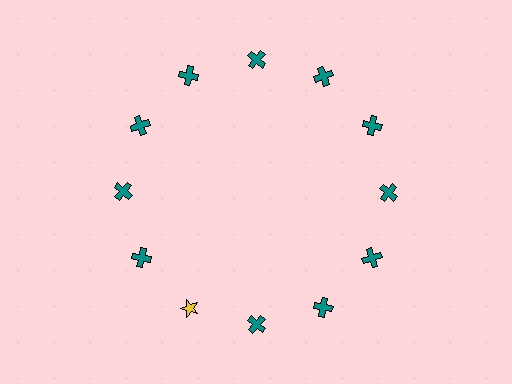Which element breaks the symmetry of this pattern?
The yellow star at roughly the 7 o'clock position breaks the symmetry. All other shapes are teal crosses.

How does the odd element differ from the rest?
It differs in both color (yellow instead of teal) and shape (star instead of cross).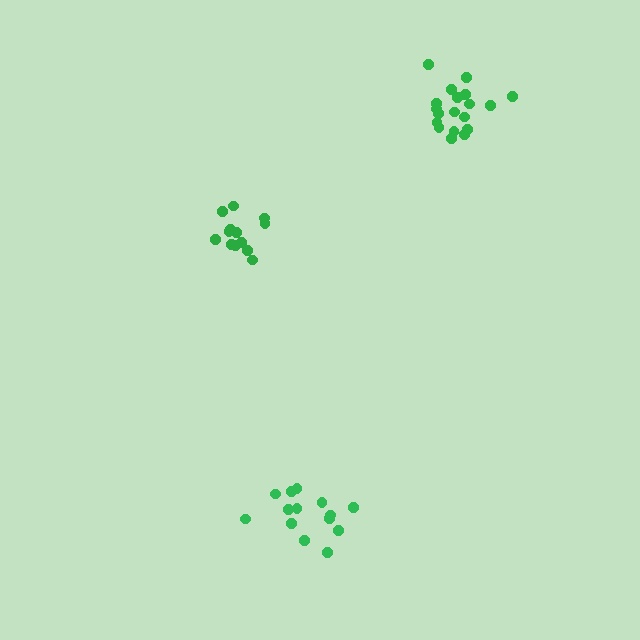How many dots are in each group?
Group 1: 13 dots, Group 2: 14 dots, Group 3: 19 dots (46 total).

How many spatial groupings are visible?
There are 3 spatial groupings.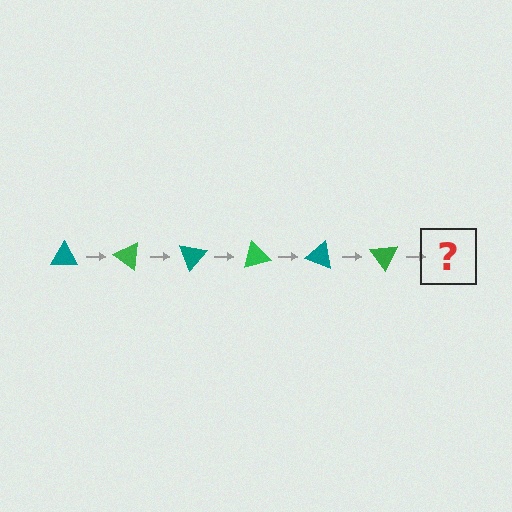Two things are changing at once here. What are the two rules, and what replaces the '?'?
The two rules are that it rotates 35 degrees each step and the color cycles through teal and green. The '?' should be a teal triangle, rotated 210 degrees from the start.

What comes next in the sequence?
The next element should be a teal triangle, rotated 210 degrees from the start.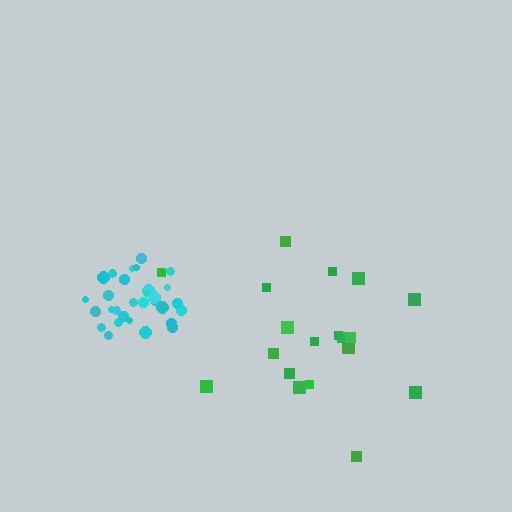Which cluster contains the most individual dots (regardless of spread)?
Cyan (30).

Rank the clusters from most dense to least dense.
cyan, green.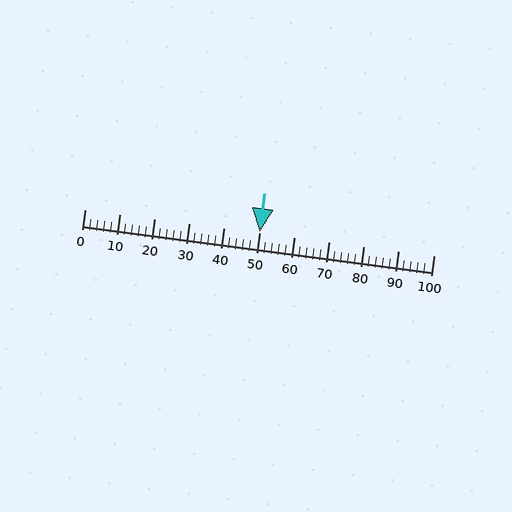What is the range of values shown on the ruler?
The ruler shows values from 0 to 100.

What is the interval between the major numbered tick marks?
The major tick marks are spaced 10 units apart.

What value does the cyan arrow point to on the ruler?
The cyan arrow points to approximately 50.